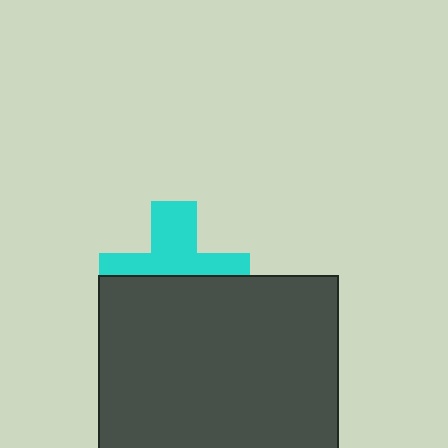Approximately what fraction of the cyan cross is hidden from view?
Roughly 51% of the cyan cross is hidden behind the dark gray rectangle.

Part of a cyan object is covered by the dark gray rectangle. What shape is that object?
It is a cross.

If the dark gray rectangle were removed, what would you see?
You would see the complete cyan cross.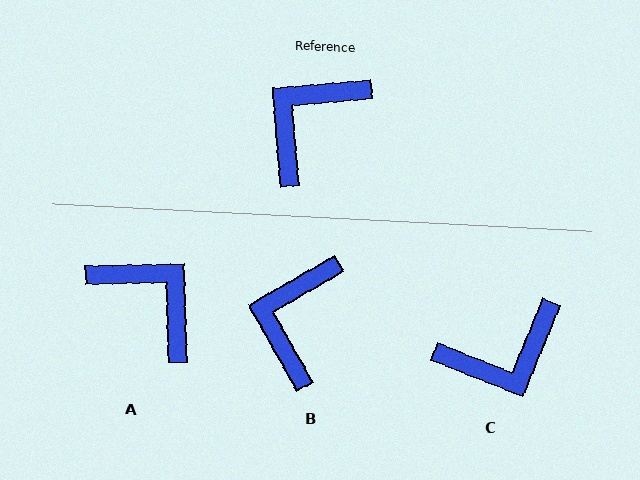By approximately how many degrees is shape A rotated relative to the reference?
Approximately 93 degrees clockwise.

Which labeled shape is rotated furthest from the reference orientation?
C, about 153 degrees away.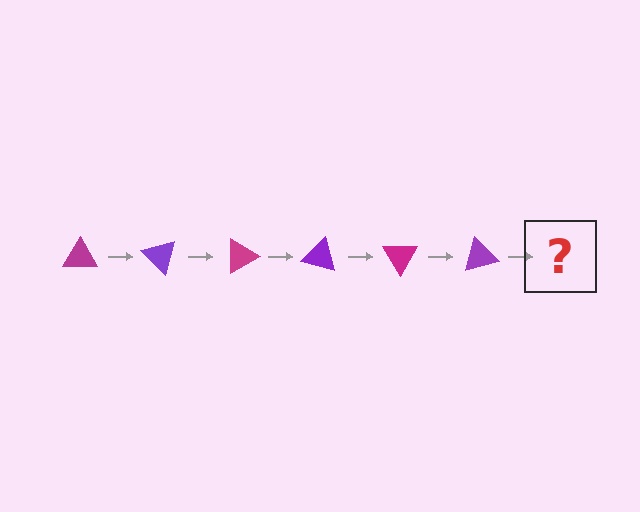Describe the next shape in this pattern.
It should be a magenta triangle, rotated 270 degrees from the start.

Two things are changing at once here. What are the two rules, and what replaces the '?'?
The two rules are that it rotates 45 degrees each step and the color cycles through magenta and purple. The '?' should be a magenta triangle, rotated 270 degrees from the start.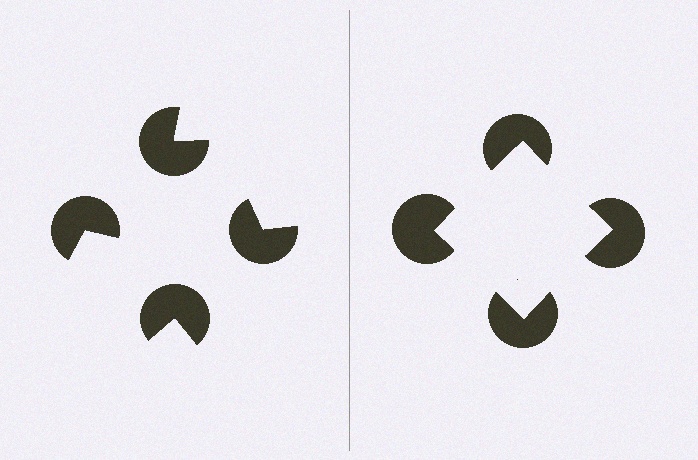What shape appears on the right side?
An illusory square.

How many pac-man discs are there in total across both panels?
8 — 4 on each side.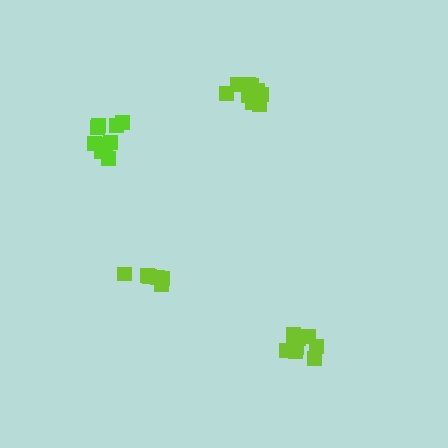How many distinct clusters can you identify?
There are 4 distinct clusters.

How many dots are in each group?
Group 1: 9 dots, Group 2: 10 dots, Group 3: 6 dots, Group 4: 9 dots (34 total).